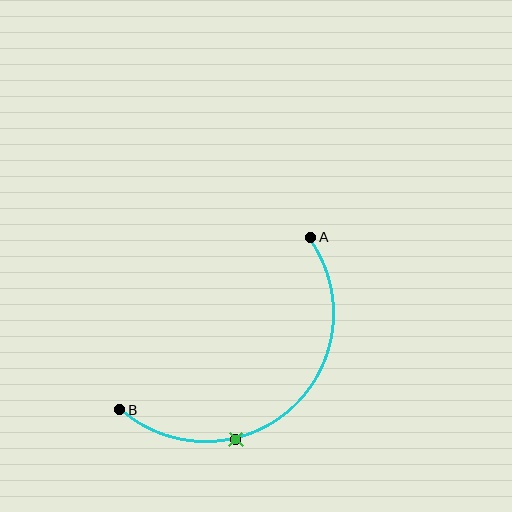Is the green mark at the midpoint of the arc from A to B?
No. The green mark lies on the arc but is closer to endpoint B. The arc midpoint would be at the point on the curve equidistant along the arc from both A and B.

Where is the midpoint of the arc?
The arc midpoint is the point on the curve farthest from the straight line joining A and B. It sits below and to the right of that line.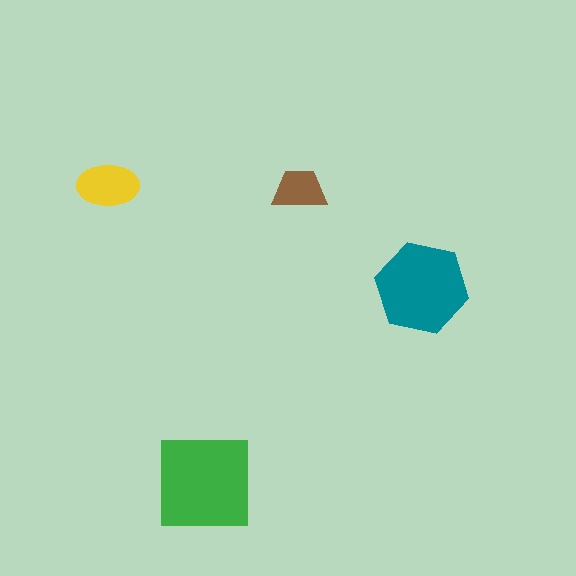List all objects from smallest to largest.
The brown trapezoid, the yellow ellipse, the teal hexagon, the green square.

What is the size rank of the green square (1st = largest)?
1st.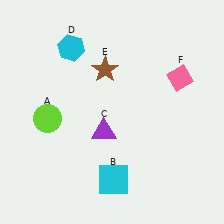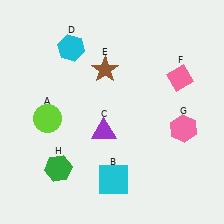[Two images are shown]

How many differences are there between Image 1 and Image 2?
There are 2 differences between the two images.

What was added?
A pink hexagon (G), a green hexagon (H) were added in Image 2.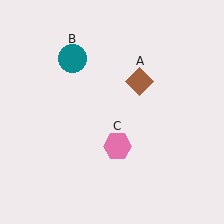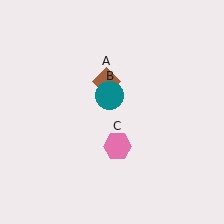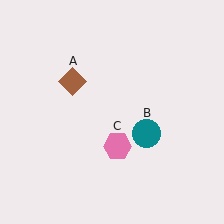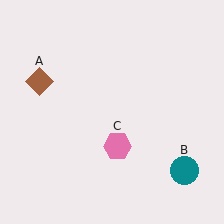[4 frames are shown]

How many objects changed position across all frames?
2 objects changed position: brown diamond (object A), teal circle (object B).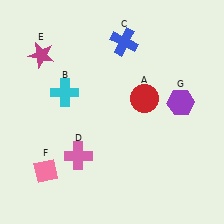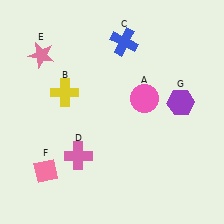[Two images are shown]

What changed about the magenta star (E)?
In Image 1, E is magenta. In Image 2, it changed to pink.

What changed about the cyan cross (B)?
In Image 1, B is cyan. In Image 2, it changed to yellow.